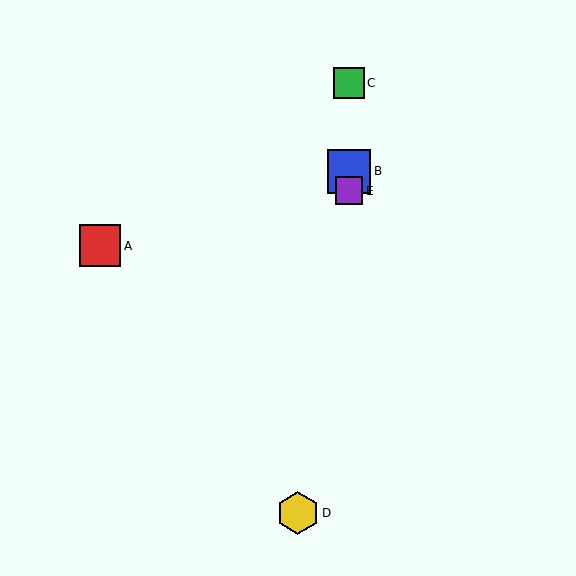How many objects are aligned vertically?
3 objects (B, C, E) are aligned vertically.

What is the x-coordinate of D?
Object D is at x≈298.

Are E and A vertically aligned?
No, E is at x≈349 and A is at x≈100.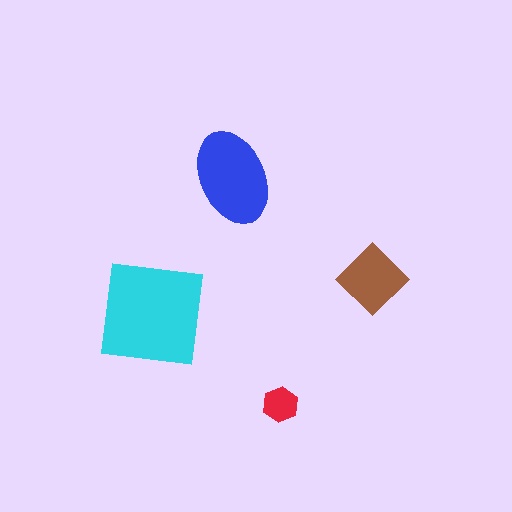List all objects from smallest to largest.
The red hexagon, the brown diamond, the blue ellipse, the cyan square.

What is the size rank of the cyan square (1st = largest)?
1st.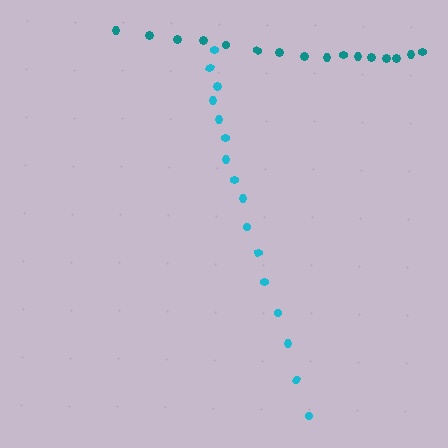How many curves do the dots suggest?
There are 2 distinct paths.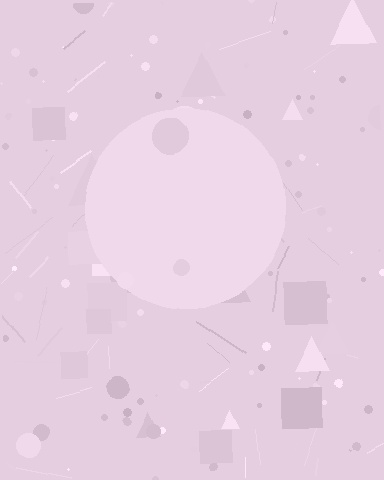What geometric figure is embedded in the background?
A circle is embedded in the background.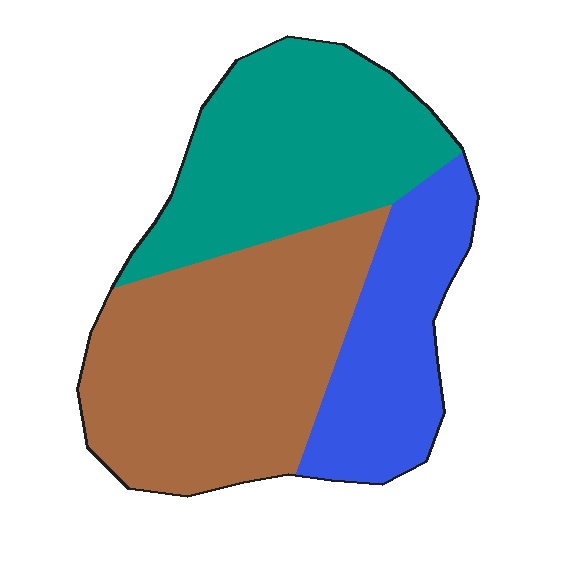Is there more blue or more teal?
Teal.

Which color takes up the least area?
Blue, at roughly 25%.